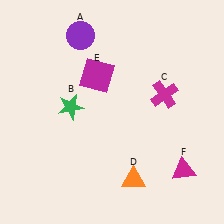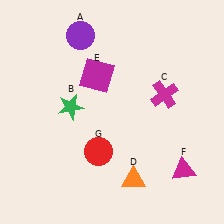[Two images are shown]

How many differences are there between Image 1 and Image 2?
There is 1 difference between the two images.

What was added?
A red circle (G) was added in Image 2.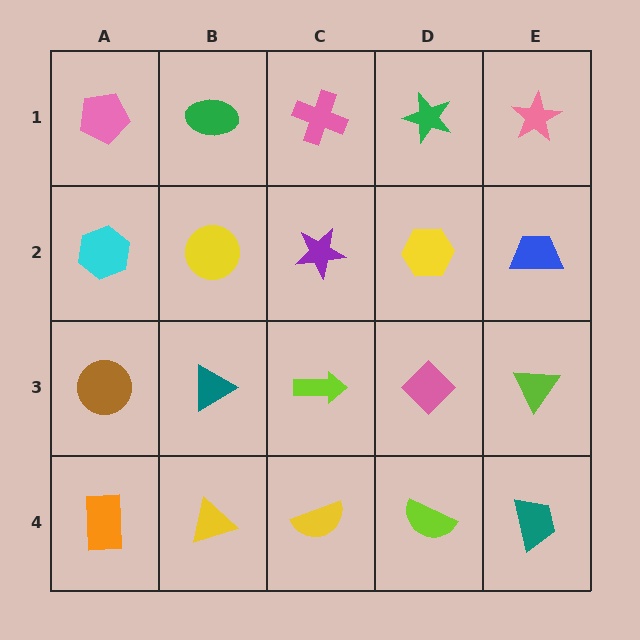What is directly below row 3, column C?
A yellow semicircle.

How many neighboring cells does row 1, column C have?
3.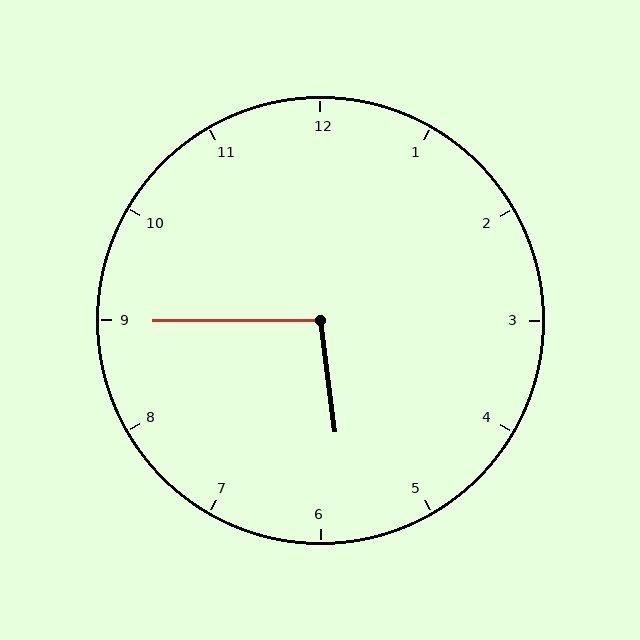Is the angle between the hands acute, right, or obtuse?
It is obtuse.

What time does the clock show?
5:45.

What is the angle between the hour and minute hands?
Approximately 98 degrees.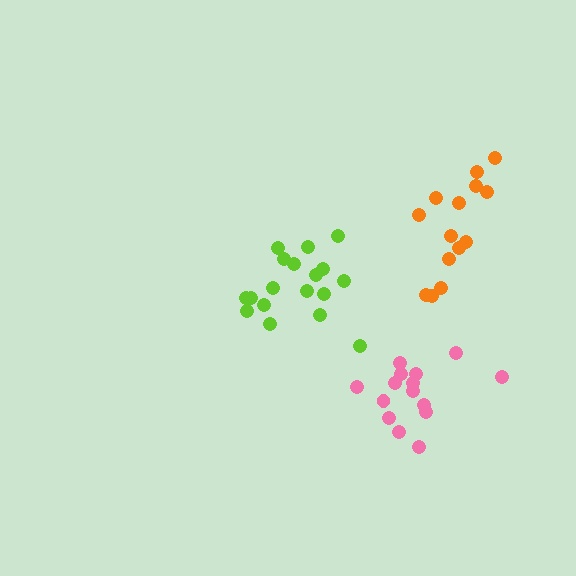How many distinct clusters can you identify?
There are 3 distinct clusters.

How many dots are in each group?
Group 1: 14 dots, Group 2: 18 dots, Group 3: 15 dots (47 total).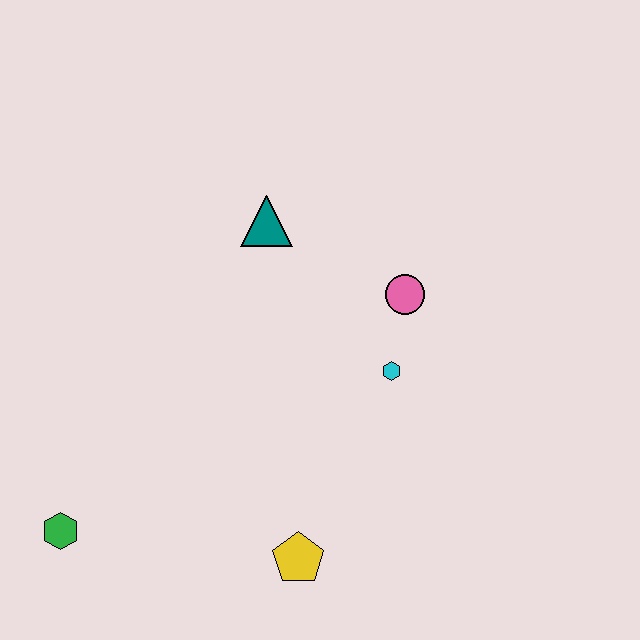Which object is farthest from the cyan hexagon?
The green hexagon is farthest from the cyan hexagon.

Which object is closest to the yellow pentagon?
The cyan hexagon is closest to the yellow pentagon.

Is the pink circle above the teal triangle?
No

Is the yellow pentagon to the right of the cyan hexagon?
No